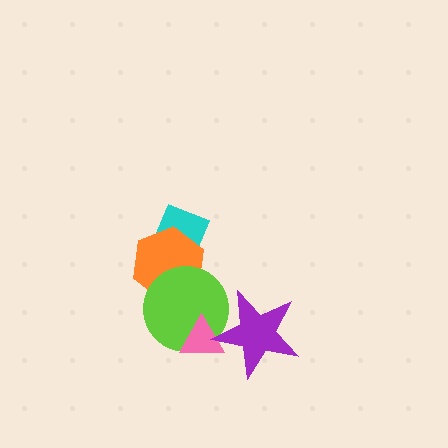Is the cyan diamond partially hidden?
Yes, it is partially covered by another shape.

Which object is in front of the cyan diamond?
The orange hexagon is in front of the cyan diamond.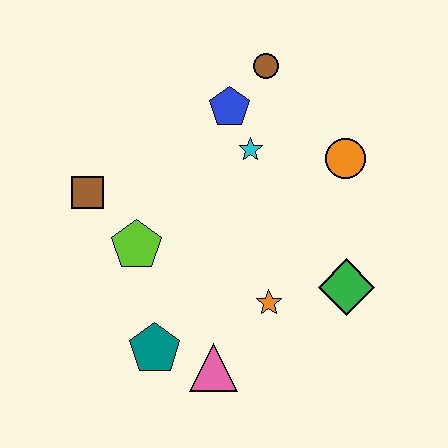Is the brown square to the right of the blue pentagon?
No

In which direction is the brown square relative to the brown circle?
The brown square is to the left of the brown circle.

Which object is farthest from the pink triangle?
The brown circle is farthest from the pink triangle.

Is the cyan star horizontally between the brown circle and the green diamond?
No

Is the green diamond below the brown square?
Yes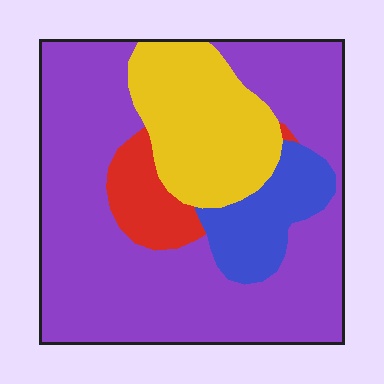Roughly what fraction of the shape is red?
Red takes up less than a quarter of the shape.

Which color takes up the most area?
Purple, at roughly 60%.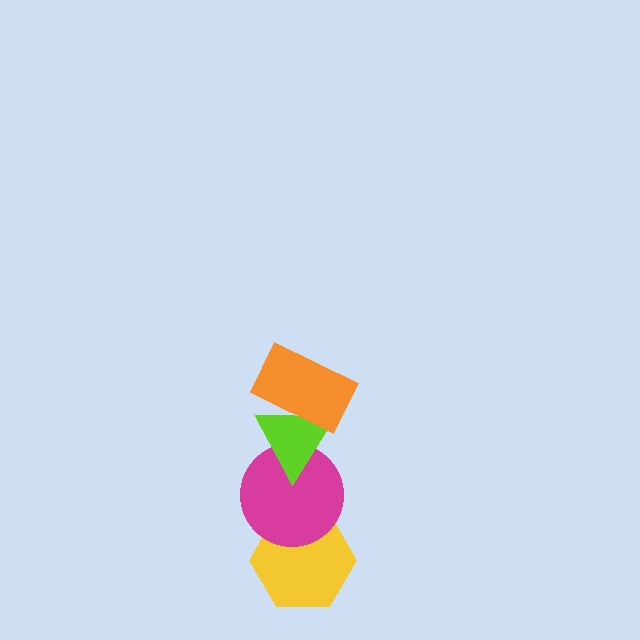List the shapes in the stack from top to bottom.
From top to bottom: the orange rectangle, the lime triangle, the magenta circle, the yellow hexagon.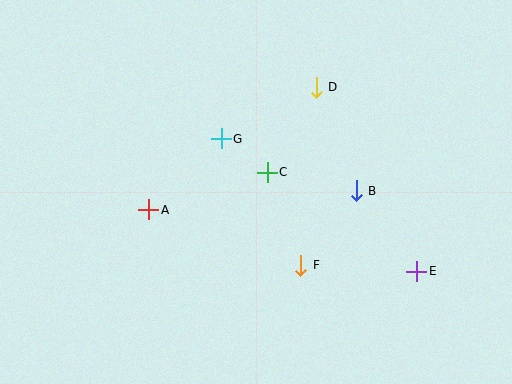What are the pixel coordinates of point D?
Point D is at (316, 87).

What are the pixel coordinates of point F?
Point F is at (301, 265).